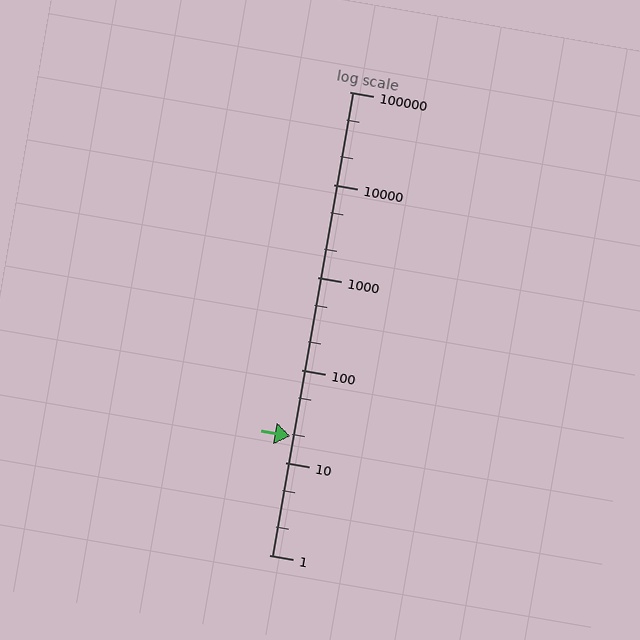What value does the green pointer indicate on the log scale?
The pointer indicates approximately 19.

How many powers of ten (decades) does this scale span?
The scale spans 5 decades, from 1 to 100000.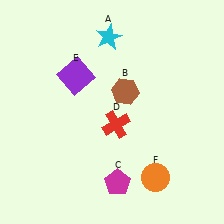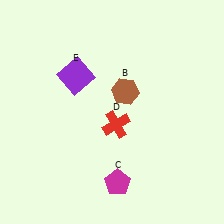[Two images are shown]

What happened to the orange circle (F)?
The orange circle (F) was removed in Image 2. It was in the bottom-right area of Image 1.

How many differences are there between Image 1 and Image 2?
There are 2 differences between the two images.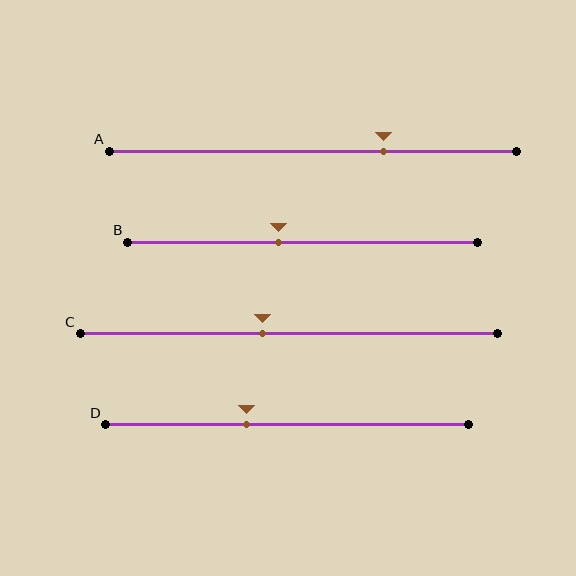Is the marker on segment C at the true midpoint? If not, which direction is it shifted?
No, the marker on segment C is shifted to the left by about 6% of the segment length.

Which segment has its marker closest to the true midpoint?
Segment C has its marker closest to the true midpoint.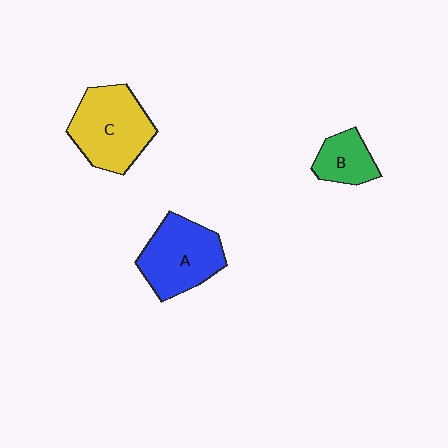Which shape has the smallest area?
Shape B (green).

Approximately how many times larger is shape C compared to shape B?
Approximately 2.1 times.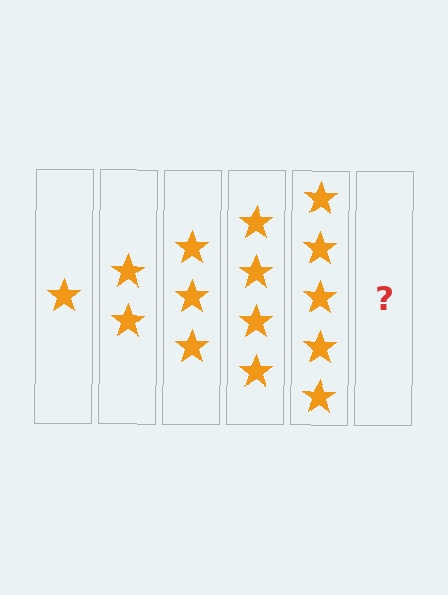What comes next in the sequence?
The next element should be 6 stars.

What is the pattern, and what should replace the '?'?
The pattern is that each step adds one more star. The '?' should be 6 stars.